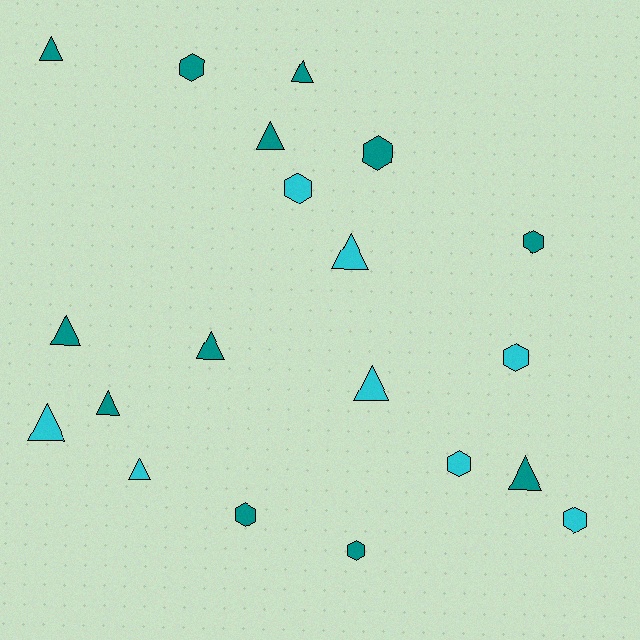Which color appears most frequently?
Teal, with 12 objects.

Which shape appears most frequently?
Triangle, with 11 objects.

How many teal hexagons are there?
There are 5 teal hexagons.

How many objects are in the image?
There are 20 objects.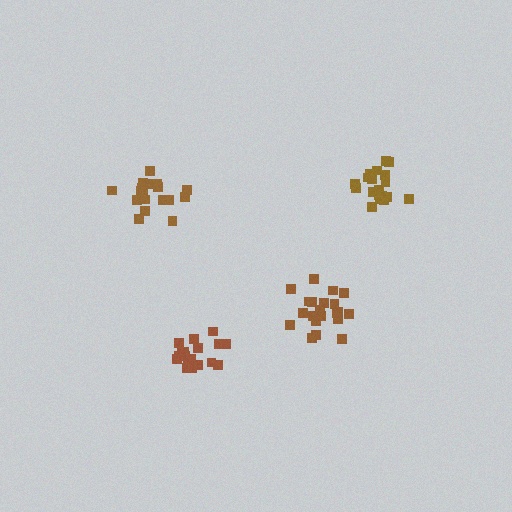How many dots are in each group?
Group 1: 21 dots, Group 2: 21 dots, Group 3: 18 dots, Group 4: 18 dots (78 total).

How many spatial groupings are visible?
There are 4 spatial groupings.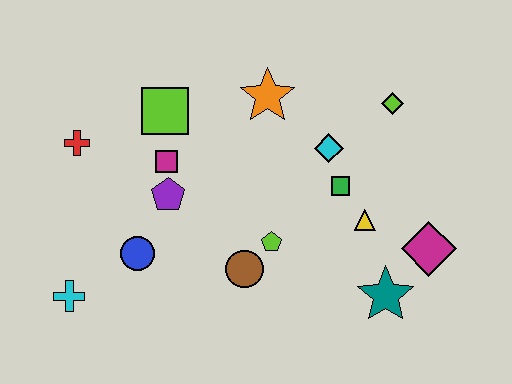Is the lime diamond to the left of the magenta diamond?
Yes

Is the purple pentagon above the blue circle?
Yes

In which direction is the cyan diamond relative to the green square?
The cyan diamond is above the green square.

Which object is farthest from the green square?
The cyan cross is farthest from the green square.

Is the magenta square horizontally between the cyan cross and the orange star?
Yes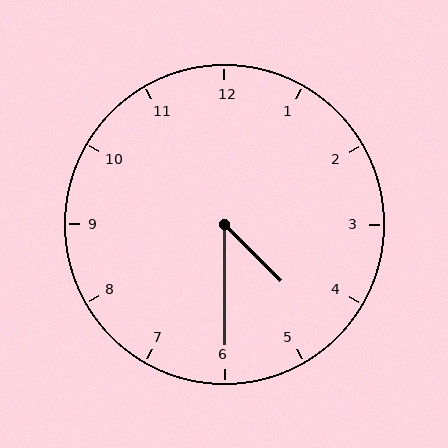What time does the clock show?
4:30.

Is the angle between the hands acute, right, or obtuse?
It is acute.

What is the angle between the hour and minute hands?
Approximately 45 degrees.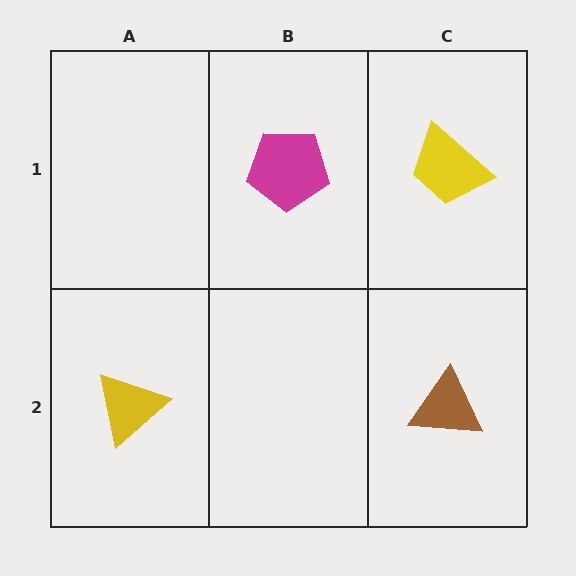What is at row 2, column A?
A yellow triangle.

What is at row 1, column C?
A yellow trapezoid.